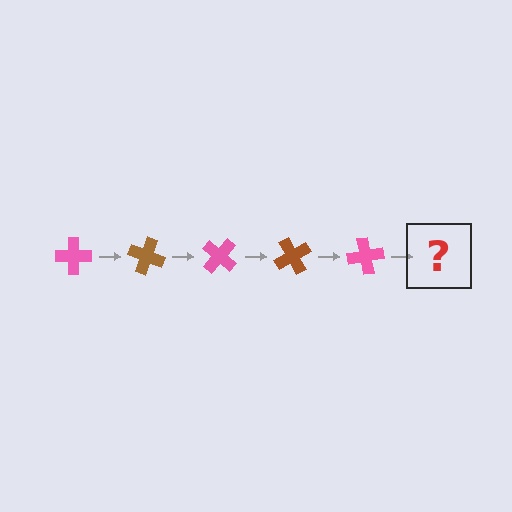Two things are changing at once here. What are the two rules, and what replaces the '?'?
The two rules are that it rotates 20 degrees each step and the color cycles through pink and brown. The '?' should be a brown cross, rotated 100 degrees from the start.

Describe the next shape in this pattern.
It should be a brown cross, rotated 100 degrees from the start.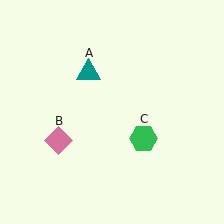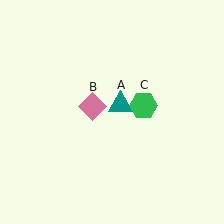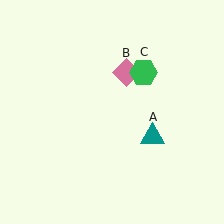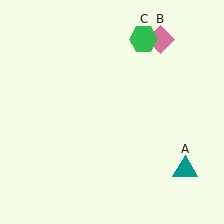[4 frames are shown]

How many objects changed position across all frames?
3 objects changed position: teal triangle (object A), pink diamond (object B), green hexagon (object C).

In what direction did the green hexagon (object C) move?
The green hexagon (object C) moved up.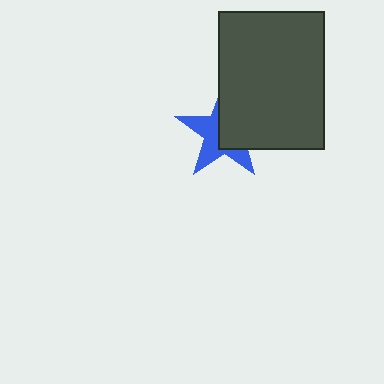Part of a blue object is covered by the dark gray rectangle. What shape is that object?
It is a star.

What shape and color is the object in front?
The object in front is a dark gray rectangle.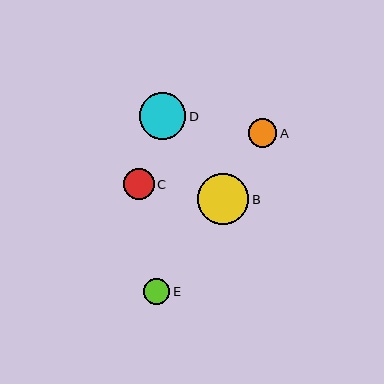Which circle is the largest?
Circle B is the largest with a size of approximately 51 pixels.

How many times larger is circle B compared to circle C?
Circle B is approximately 1.6 times the size of circle C.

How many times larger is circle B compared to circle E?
Circle B is approximately 2.0 times the size of circle E.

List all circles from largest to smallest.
From largest to smallest: B, D, C, A, E.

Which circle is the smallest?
Circle E is the smallest with a size of approximately 26 pixels.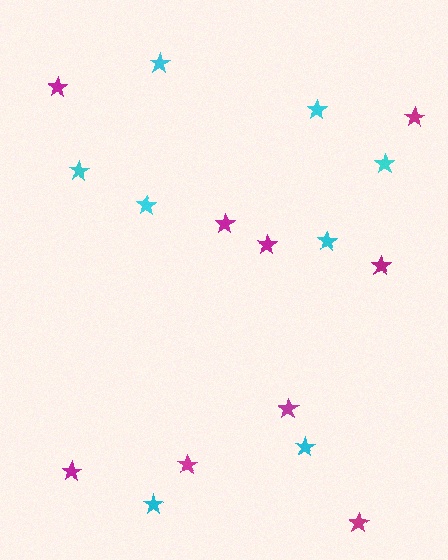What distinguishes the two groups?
There are 2 groups: one group of magenta stars (9) and one group of cyan stars (8).